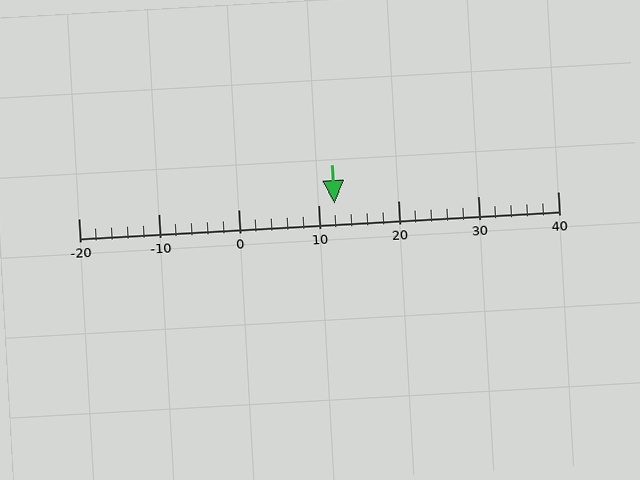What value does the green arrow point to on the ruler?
The green arrow points to approximately 12.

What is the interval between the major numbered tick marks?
The major tick marks are spaced 10 units apart.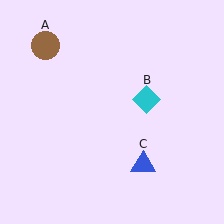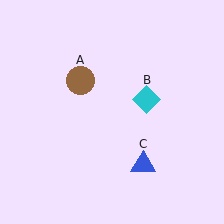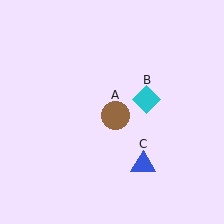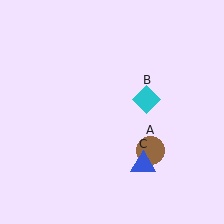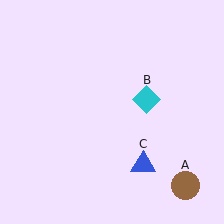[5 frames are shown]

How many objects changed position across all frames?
1 object changed position: brown circle (object A).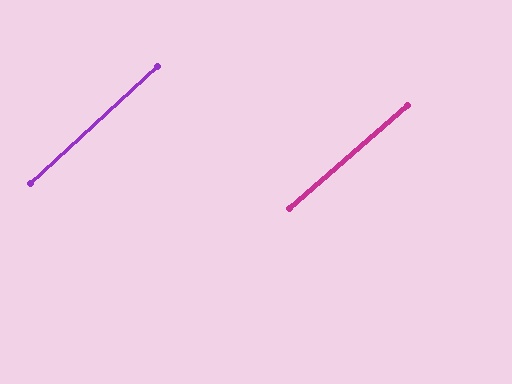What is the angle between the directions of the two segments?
Approximately 1 degree.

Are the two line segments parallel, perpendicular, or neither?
Parallel — their directions differ by only 1.2°.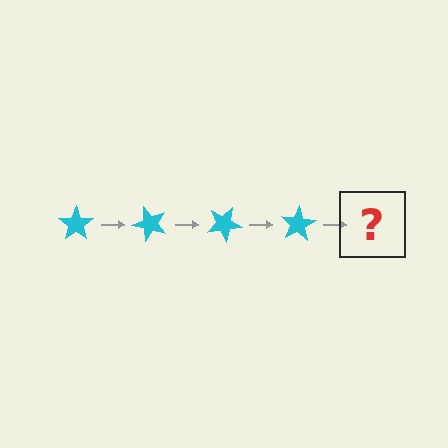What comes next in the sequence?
The next element should be a cyan star rotated 200 degrees.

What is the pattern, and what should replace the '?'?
The pattern is that the star rotates 50 degrees each step. The '?' should be a cyan star rotated 200 degrees.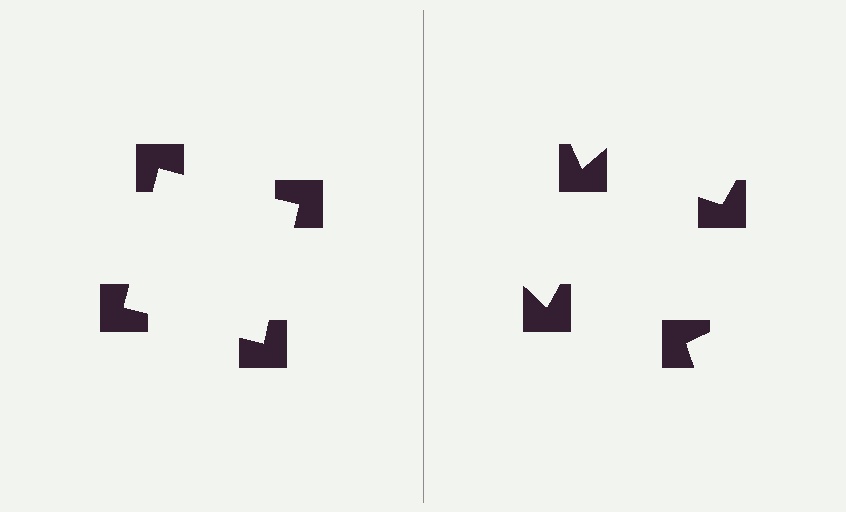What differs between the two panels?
The notched squares are positioned identically on both sides; only the wedge orientations differ. On the left they align to a square; on the right they are misaligned.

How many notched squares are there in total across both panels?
8 — 4 on each side.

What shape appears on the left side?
An illusory square.